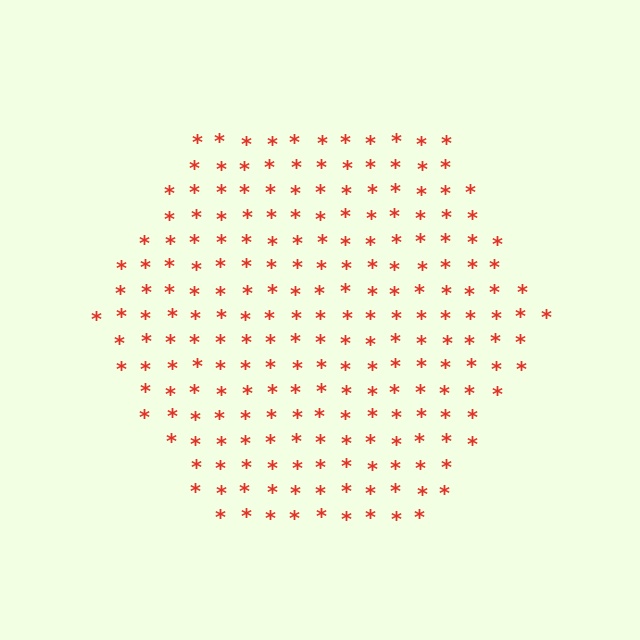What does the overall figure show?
The overall figure shows a hexagon.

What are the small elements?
The small elements are asterisks.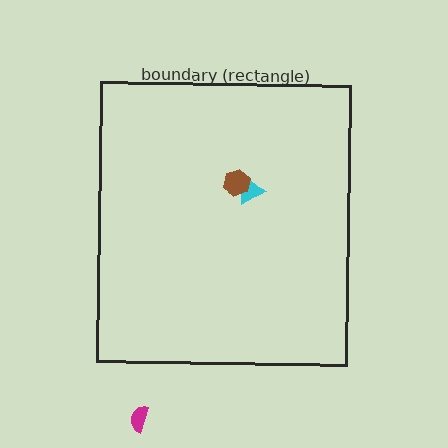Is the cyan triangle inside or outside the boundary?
Inside.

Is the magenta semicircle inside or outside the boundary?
Outside.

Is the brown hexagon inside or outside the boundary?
Inside.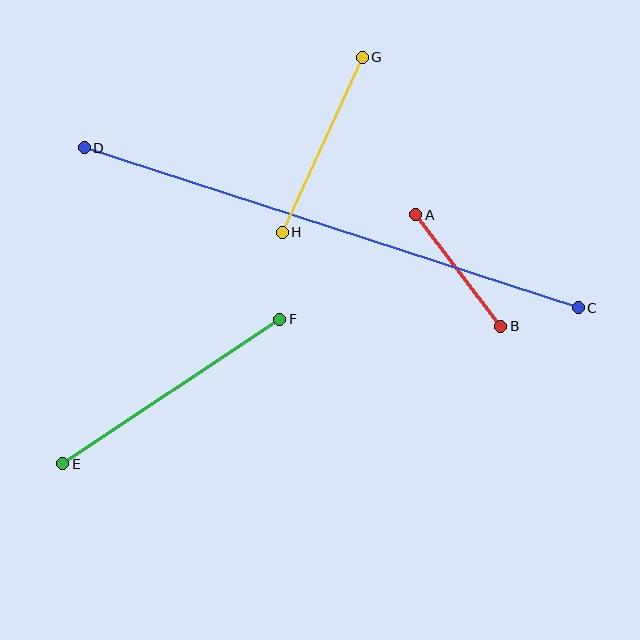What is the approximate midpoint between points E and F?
The midpoint is at approximately (171, 391) pixels.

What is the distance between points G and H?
The distance is approximately 192 pixels.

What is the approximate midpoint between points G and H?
The midpoint is at approximately (322, 145) pixels.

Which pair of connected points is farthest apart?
Points C and D are farthest apart.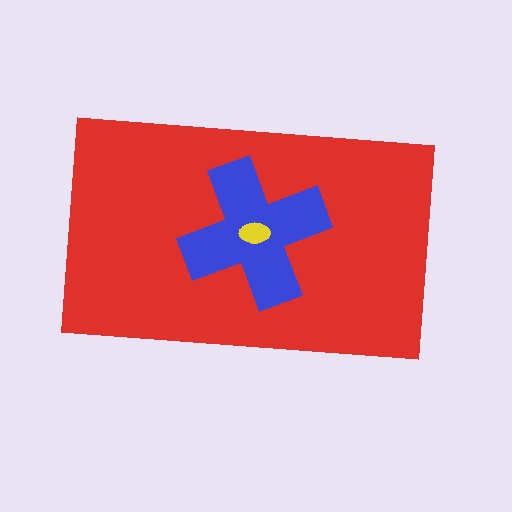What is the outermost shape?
The red rectangle.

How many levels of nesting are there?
3.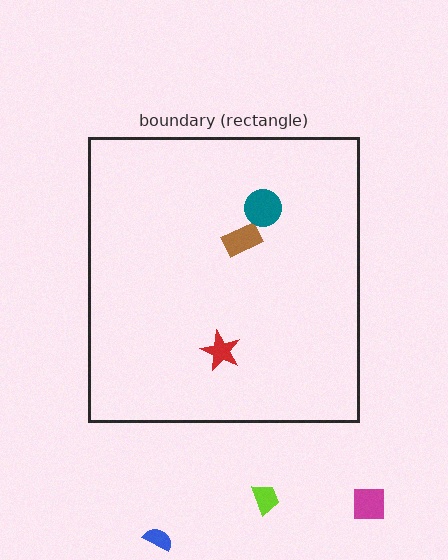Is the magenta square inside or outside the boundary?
Outside.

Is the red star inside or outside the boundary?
Inside.